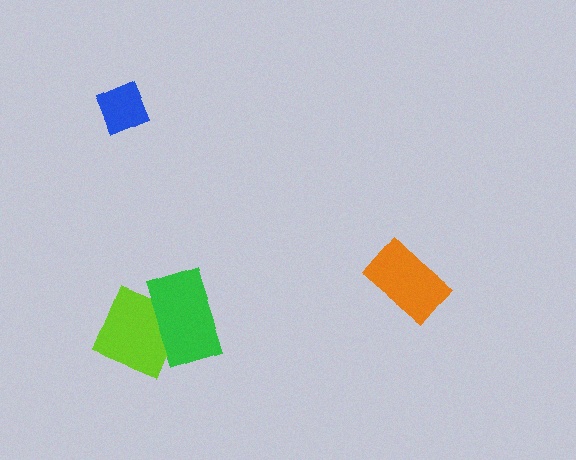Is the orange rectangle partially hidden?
No, no other shape covers it.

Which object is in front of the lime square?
The green rectangle is in front of the lime square.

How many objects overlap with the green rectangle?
1 object overlaps with the green rectangle.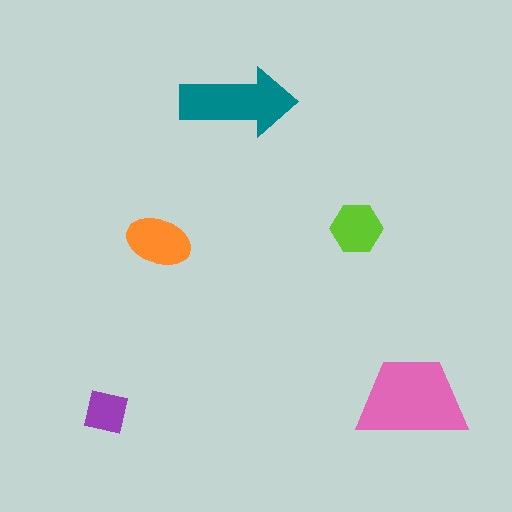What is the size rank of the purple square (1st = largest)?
5th.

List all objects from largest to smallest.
The pink trapezoid, the teal arrow, the orange ellipse, the lime hexagon, the purple square.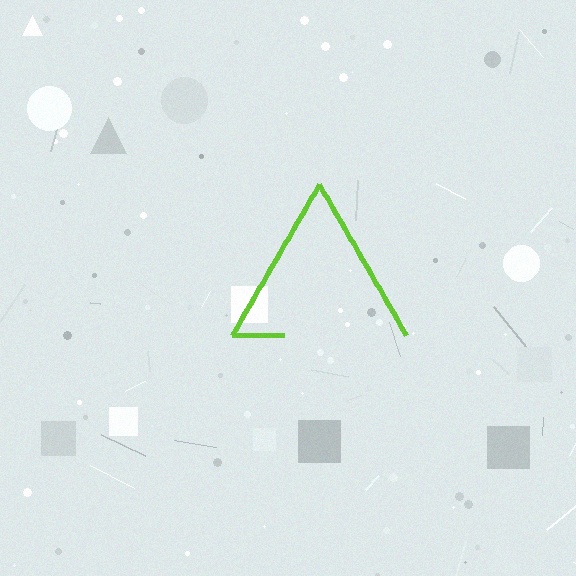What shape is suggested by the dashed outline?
The dashed outline suggests a triangle.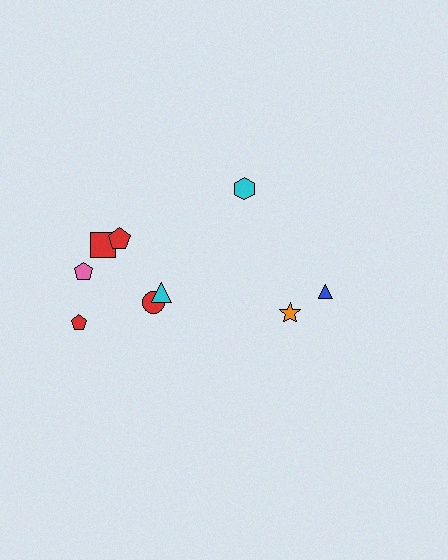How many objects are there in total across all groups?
There are 9 objects.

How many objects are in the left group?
There are 6 objects.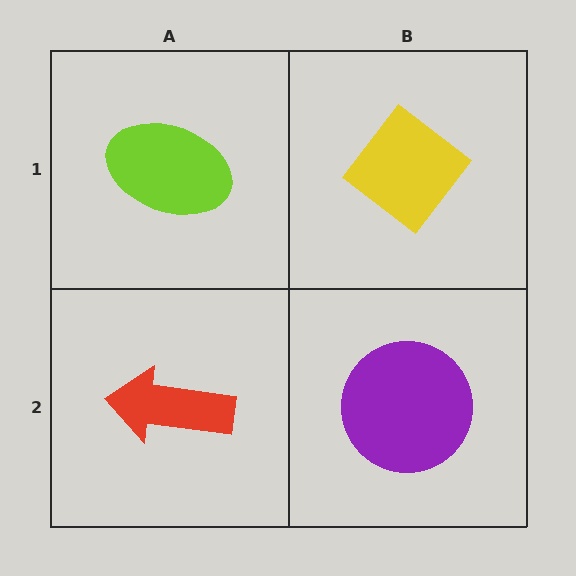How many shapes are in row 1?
2 shapes.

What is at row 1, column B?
A yellow diamond.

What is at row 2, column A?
A red arrow.